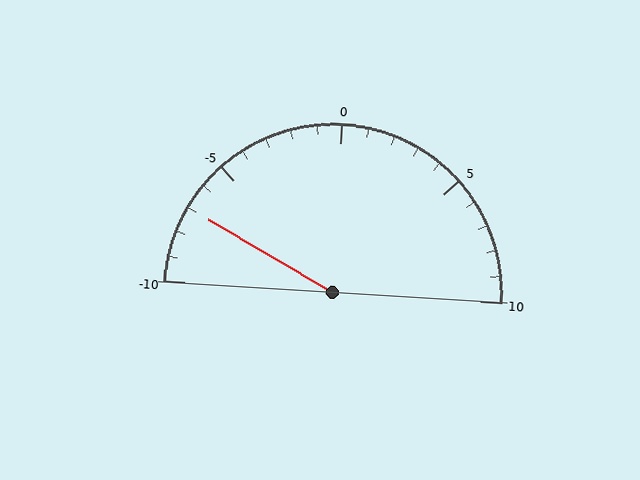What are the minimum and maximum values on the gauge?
The gauge ranges from -10 to 10.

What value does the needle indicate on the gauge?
The needle indicates approximately -7.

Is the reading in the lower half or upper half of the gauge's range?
The reading is in the lower half of the range (-10 to 10).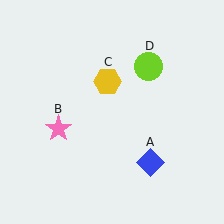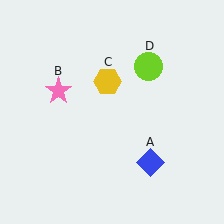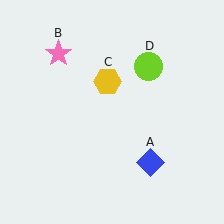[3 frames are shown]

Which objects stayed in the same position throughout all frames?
Blue diamond (object A) and yellow hexagon (object C) and lime circle (object D) remained stationary.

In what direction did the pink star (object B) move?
The pink star (object B) moved up.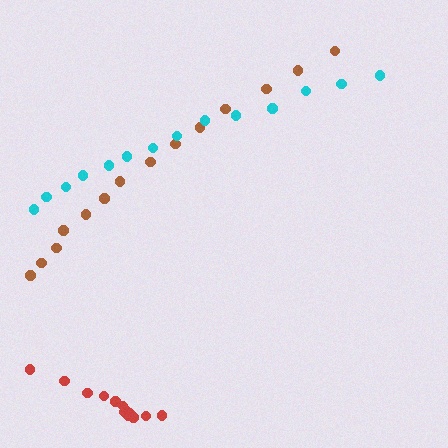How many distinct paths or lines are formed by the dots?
There are 3 distinct paths.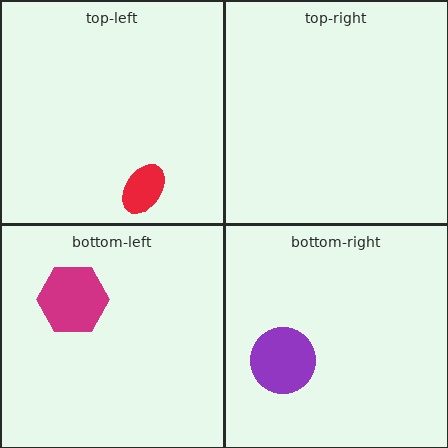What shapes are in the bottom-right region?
The purple circle.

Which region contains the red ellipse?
The top-left region.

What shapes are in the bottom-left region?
The magenta hexagon.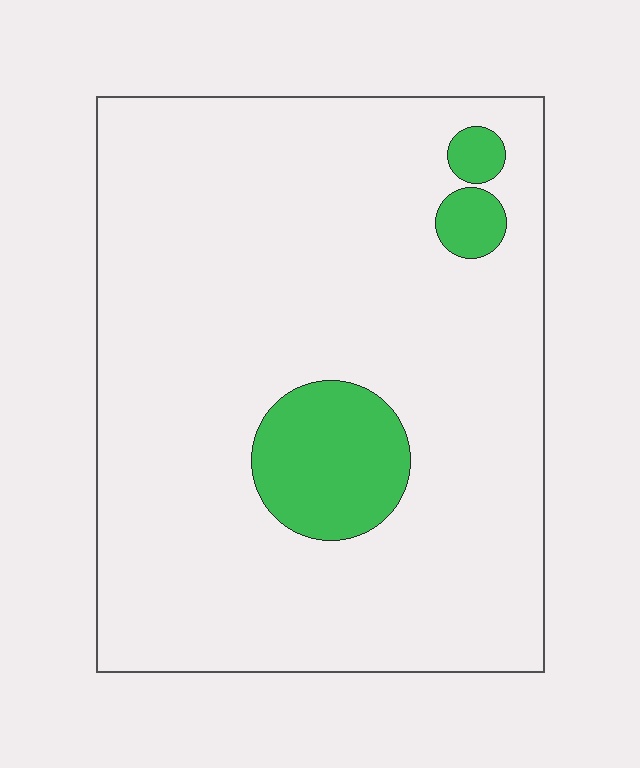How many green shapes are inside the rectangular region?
3.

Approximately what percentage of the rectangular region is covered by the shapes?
Approximately 10%.